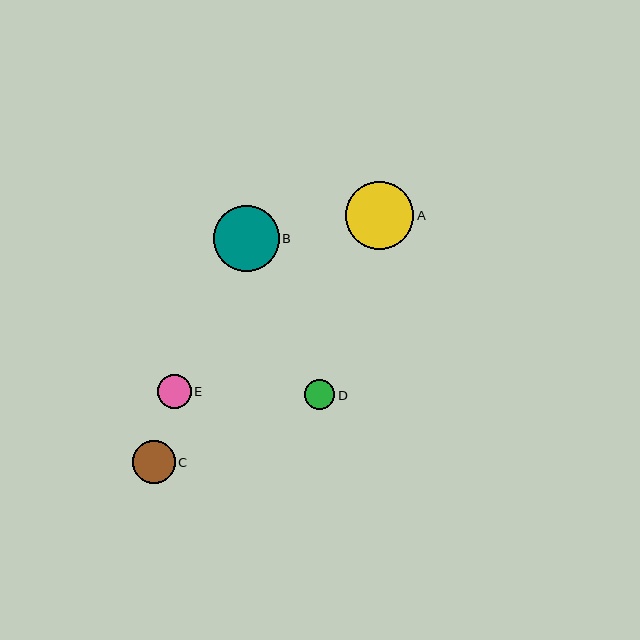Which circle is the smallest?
Circle D is the smallest with a size of approximately 31 pixels.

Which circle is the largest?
Circle A is the largest with a size of approximately 68 pixels.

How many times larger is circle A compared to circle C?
Circle A is approximately 1.6 times the size of circle C.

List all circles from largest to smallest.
From largest to smallest: A, B, C, E, D.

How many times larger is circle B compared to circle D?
Circle B is approximately 2.1 times the size of circle D.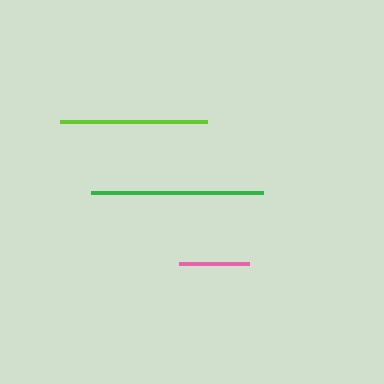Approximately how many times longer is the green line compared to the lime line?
The green line is approximately 1.2 times the length of the lime line.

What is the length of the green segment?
The green segment is approximately 171 pixels long.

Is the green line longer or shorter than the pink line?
The green line is longer than the pink line.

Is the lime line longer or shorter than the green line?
The green line is longer than the lime line.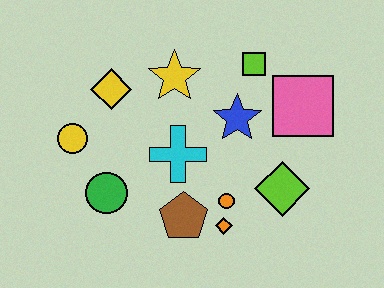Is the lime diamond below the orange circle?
No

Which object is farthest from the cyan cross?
The pink square is farthest from the cyan cross.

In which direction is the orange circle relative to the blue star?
The orange circle is below the blue star.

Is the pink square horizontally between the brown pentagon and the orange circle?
No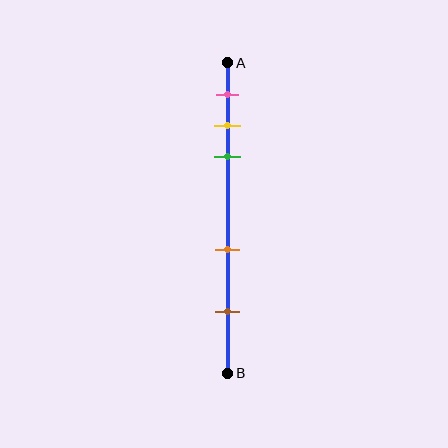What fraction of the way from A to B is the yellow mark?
The yellow mark is approximately 20% (0.2) of the way from A to B.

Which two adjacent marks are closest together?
The yellow and green marks are the closest adjacent pair.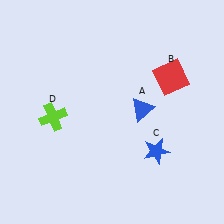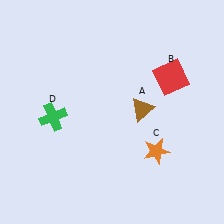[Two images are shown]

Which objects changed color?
A changed from blue to brown. C changed from blue to orange. D changed from lime to green.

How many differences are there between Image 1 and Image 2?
There are 3 differences between the two images.